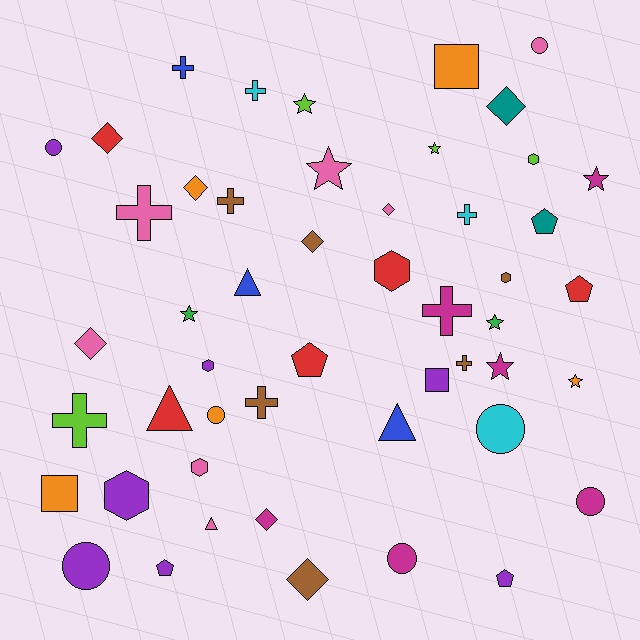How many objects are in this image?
There are 50 objects.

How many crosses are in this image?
There are 9 crosses.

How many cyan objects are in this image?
There are 3 cyan objects.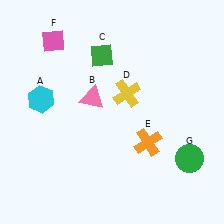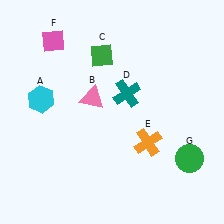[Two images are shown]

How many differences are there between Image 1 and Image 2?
There is 1 difference between the two images.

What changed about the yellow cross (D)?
In Image 1, D is yellow. In Image 2, it changed to teal.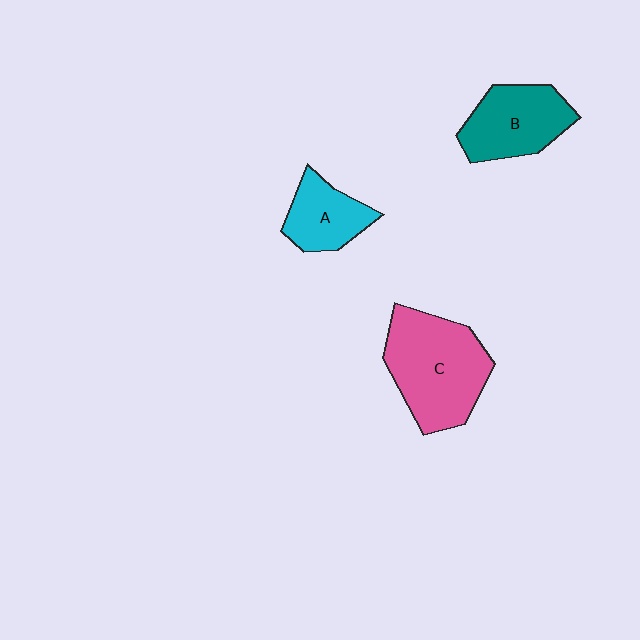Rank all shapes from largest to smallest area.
From largest to smallest: C (pink), B (teal), A (cyan).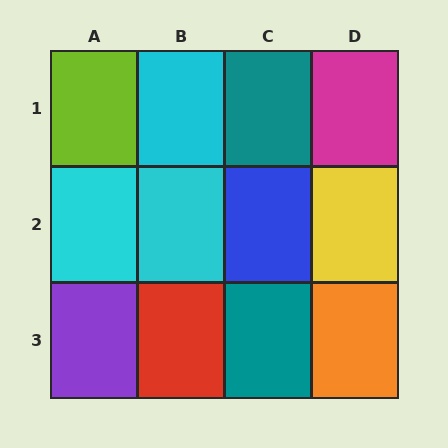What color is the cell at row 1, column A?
Lime.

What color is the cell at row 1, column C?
Teal.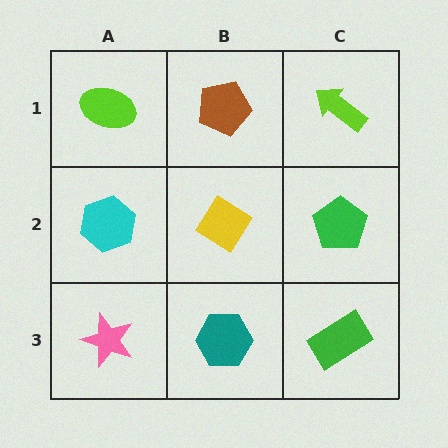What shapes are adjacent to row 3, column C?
A green pentagon (row 2, column C), a teal hexagon (row 3, column B).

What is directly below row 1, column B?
A yellow diamond.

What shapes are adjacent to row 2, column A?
A lime ellipse (row 1, column A), a pink star (row 3, column A), a yellow diamond (row 2, column B).